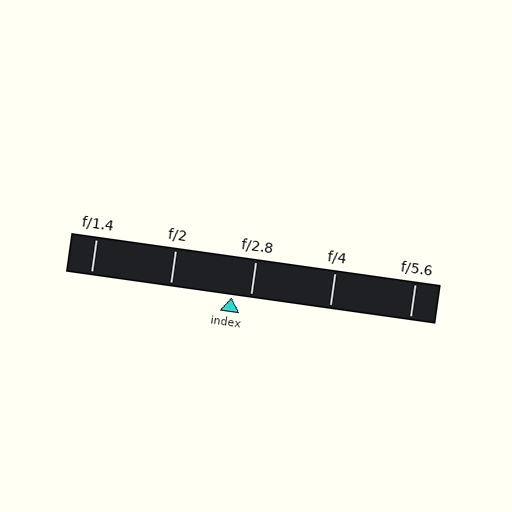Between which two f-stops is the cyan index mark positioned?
The index mark is between f/2 and f/2.8.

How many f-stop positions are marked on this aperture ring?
There are 5 f-stop positions marked.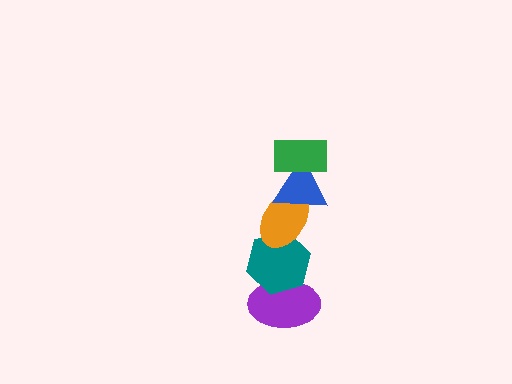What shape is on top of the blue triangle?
The green rectangle is on top of the blue triangle.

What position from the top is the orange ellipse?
The orange ellipse is 3rd from the top.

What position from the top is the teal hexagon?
The teal hexagon is 4th from the top.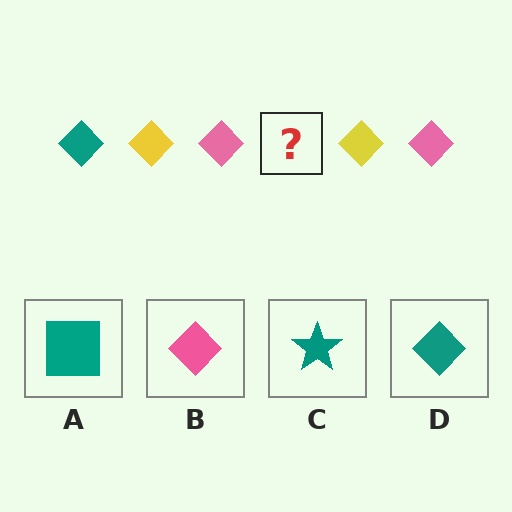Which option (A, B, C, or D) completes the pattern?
D.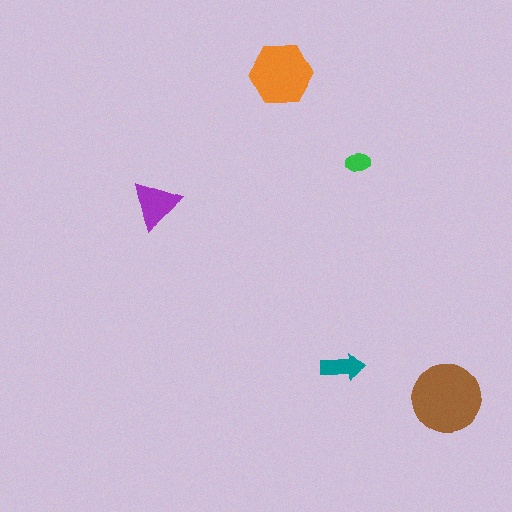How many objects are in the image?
There are 5 objects in the image.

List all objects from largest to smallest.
The brown circle, the orange hexagon, the purple triangle, the teal arrow, the green ellipse.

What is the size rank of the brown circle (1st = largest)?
1st.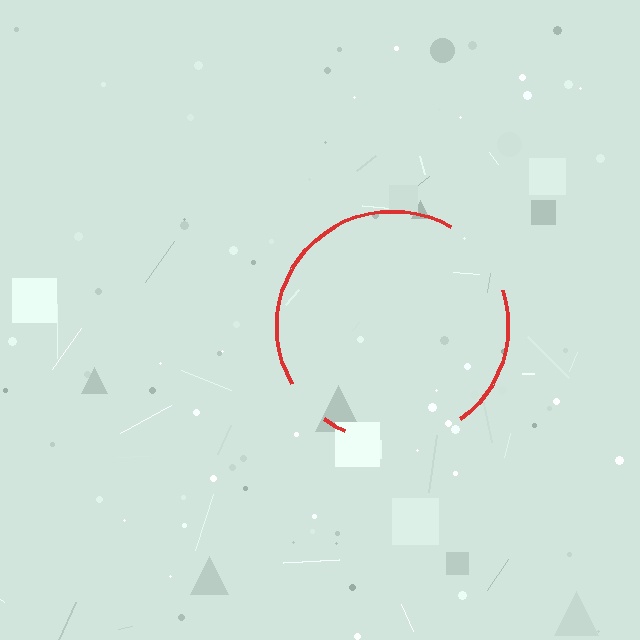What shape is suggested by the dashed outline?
The dashed outline suggests a circle.